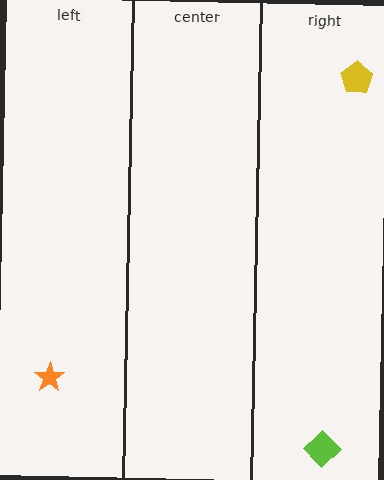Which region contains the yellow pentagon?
The right region.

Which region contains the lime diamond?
The right region.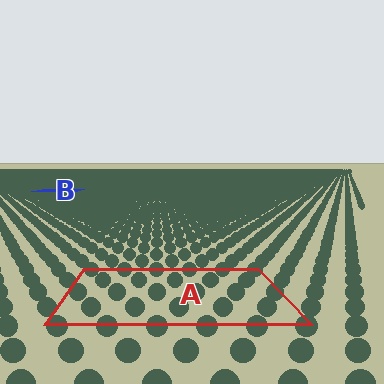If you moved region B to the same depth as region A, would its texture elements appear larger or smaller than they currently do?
They would appear larger. At a closer depth, the same texture elements are projected at a bigger on-screen size.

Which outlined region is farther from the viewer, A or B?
Region B is farther from the viewer — the texture elements inside it appear smaller and more densely packed.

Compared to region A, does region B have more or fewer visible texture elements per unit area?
Region B has more texture elements per unit area — they are packed more densely because it is farther away.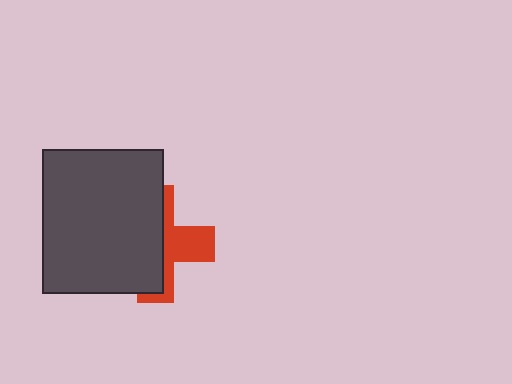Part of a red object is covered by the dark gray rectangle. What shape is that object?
It is a cross.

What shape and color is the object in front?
The object in front is a dark gray rectangle.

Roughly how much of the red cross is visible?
A small part of it is visible (roughly 41%).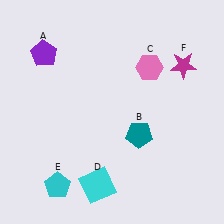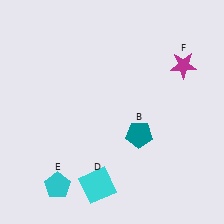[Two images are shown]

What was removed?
The purple pentagon (A), the pink hexagon (C) were removed in Image 2.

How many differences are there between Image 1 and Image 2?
There are 2 differences between the two images.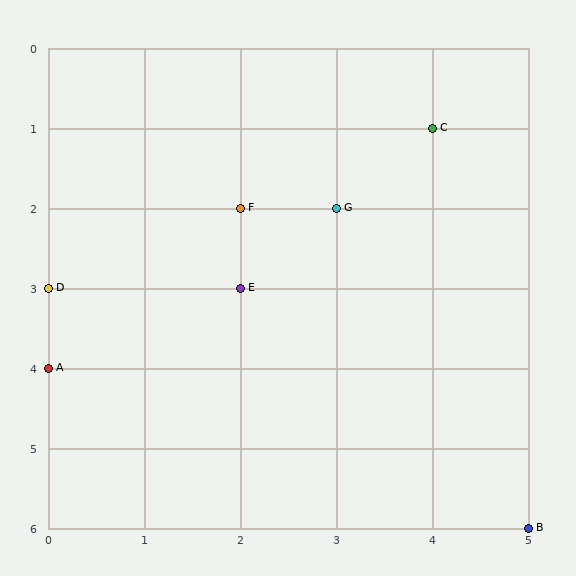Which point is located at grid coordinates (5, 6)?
Point B is at (5, 6).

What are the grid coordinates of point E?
Point E is at grid coordinates (2, 3).